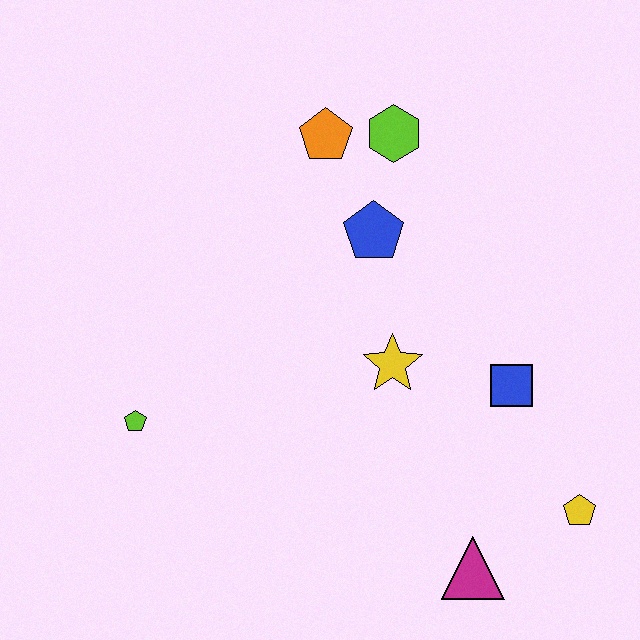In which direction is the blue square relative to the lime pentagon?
The blue square is to the right of the lime pentagon.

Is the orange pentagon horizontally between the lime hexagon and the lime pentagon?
Yes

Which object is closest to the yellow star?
The blue square is closest to the yellow star.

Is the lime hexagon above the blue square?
Yes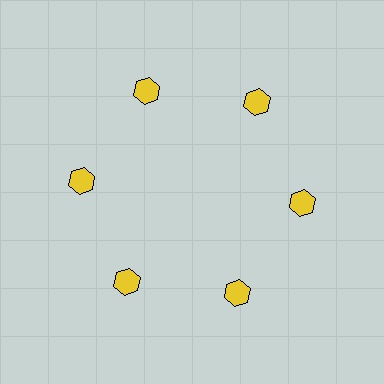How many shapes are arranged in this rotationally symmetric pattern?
There are 6 shapes, arranged in 6 groups of 1.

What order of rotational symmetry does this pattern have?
This pattern has 6-fold rotational symmetry.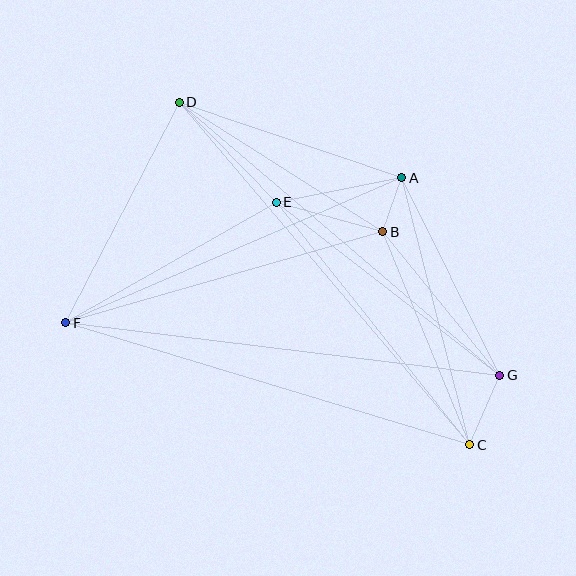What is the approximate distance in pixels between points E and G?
The distance between E and G is approximately 283 pixels.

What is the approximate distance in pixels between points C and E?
The distance between C and E is approximately 311 pixels.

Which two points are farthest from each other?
Points C and D are farthest from each other.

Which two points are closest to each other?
Points A and B are closest to each other.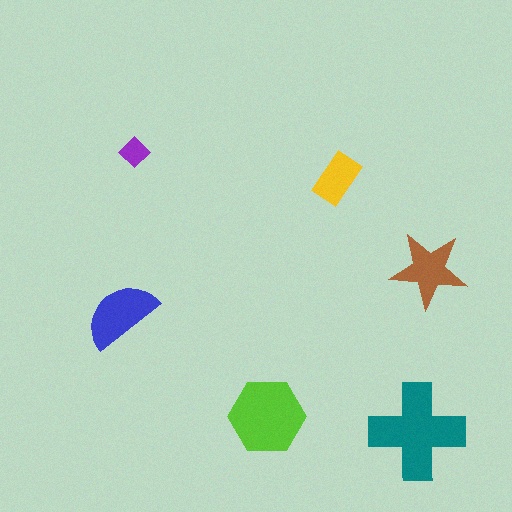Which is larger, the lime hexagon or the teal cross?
The teal cross.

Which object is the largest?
The teal cross.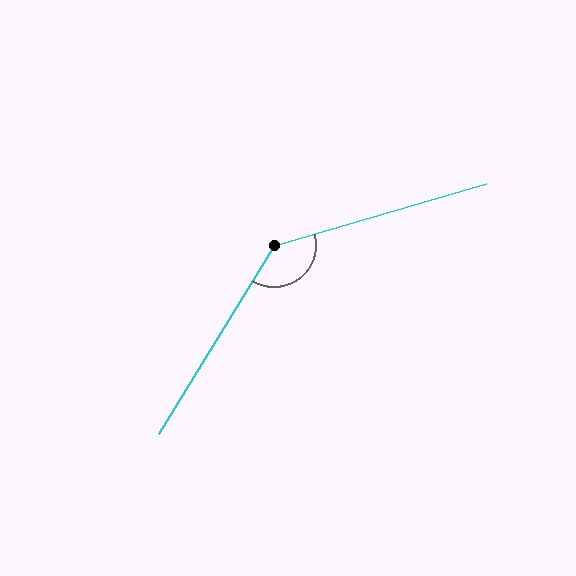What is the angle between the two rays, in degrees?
Approximately 138 degrees.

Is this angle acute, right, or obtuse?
It is obtuse.